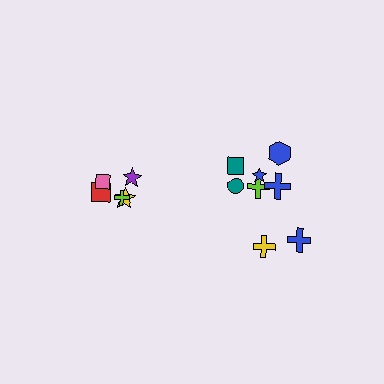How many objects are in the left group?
There are 5 objects.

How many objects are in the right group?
There are 8 objects.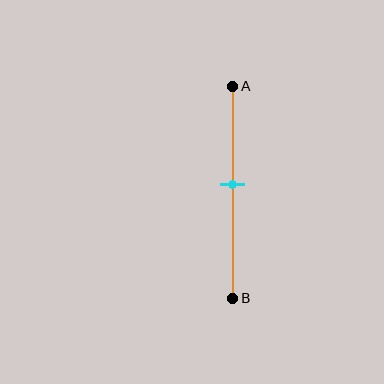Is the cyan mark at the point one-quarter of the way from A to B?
No, the mark is at about 45% from A, not at the 25% one-quarter point.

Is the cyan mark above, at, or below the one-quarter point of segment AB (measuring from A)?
The cyan mark is below the one-quarter point of segment AB.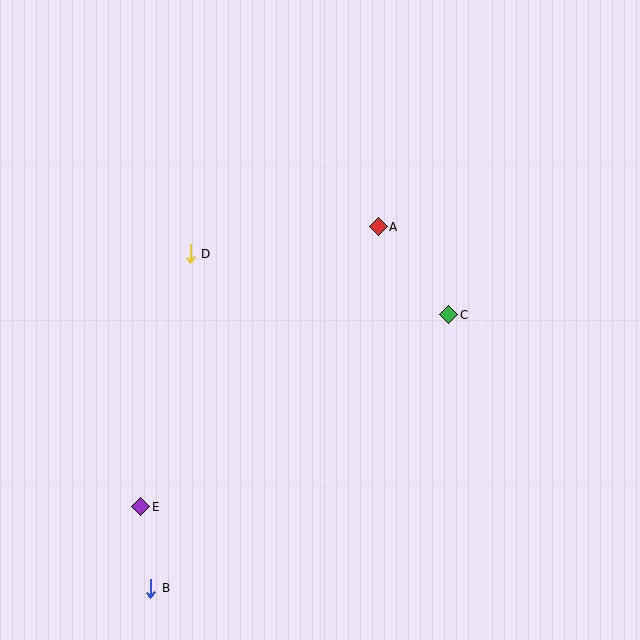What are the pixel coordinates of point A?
Point A is at (378, 227).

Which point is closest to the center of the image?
Point A at (378, 227) is closest to the center.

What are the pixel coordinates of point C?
Point C is at (449, 315).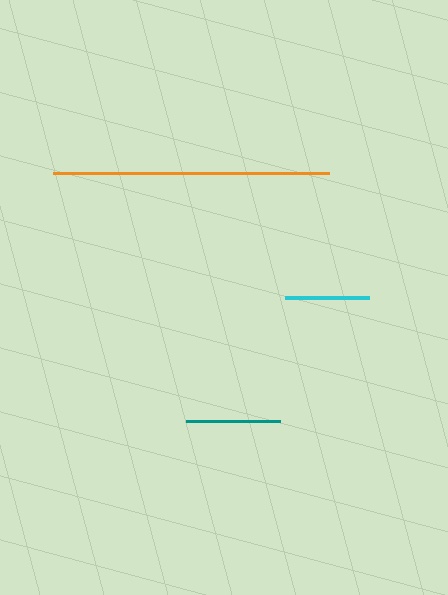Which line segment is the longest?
The orange line is the longest at approximately 277 pixels.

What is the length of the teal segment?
The teal segment is approximately 93 pixels long.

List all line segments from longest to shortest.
From longest to shortest: orange, teal, cyan.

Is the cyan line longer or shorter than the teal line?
The teal line is longer than the cyan line.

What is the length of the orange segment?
The orange segment is approximately 277 pixels long.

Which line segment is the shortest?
The cyan line is the shortest at approximately 84 pixels.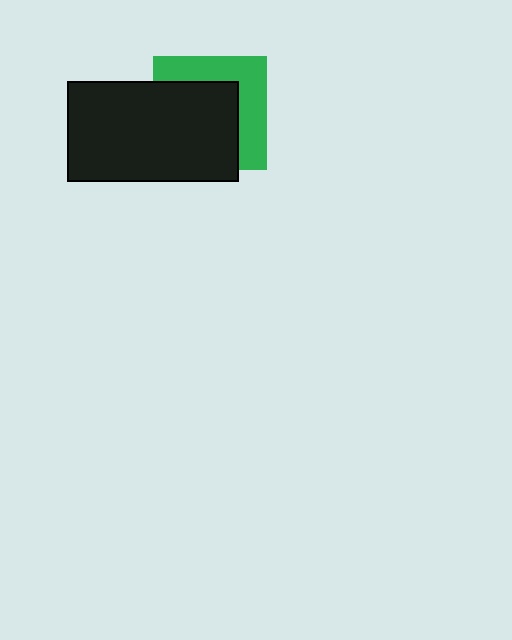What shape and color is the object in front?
The object in front is a black rectangle.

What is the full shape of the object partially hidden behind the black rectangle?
The partially hidden object is a green square.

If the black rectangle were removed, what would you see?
You would see the complete green square.